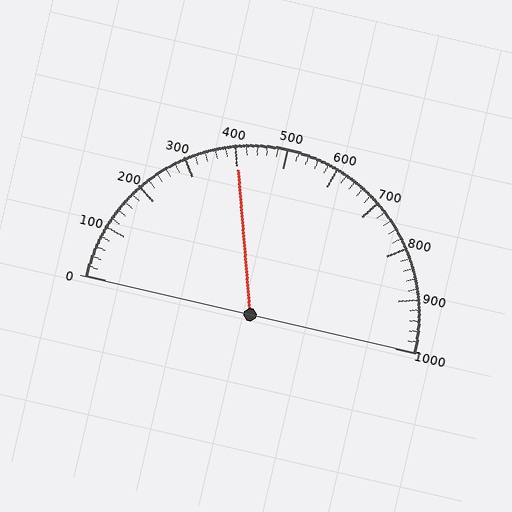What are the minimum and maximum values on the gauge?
The gauge ranges from 0 to 1000.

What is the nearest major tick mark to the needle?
The nearest major tick mark is 400.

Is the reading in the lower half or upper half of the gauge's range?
The reading is in the lower half of the range (0 to 1000).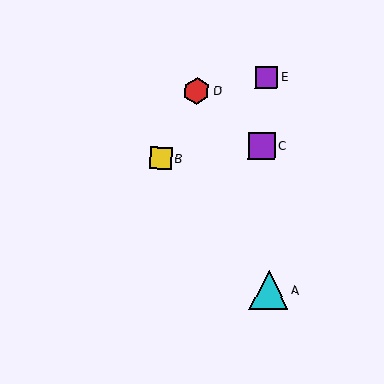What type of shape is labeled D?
Shape D is a red hexagon.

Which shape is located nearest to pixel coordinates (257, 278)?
The cyan triangle (labeled A) at (269, 290) is nearest to that location.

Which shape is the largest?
The cyan triangle (labeled A) is the largest.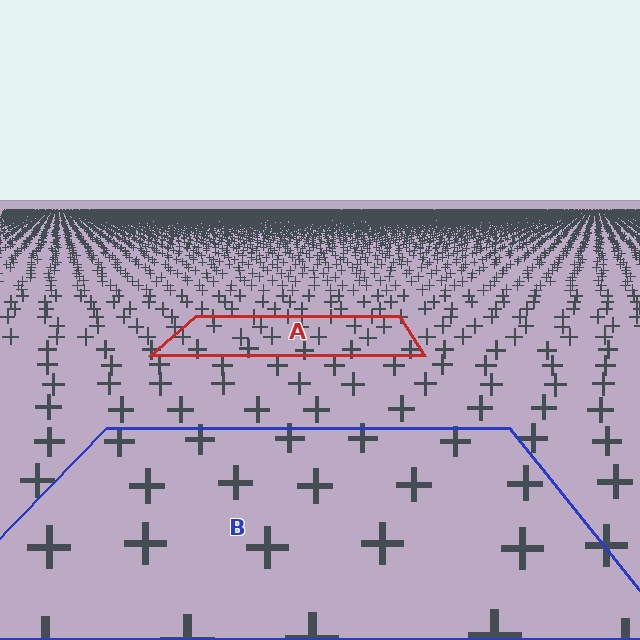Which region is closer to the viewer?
Region B is closer. The texture elements there are larger and more spread out.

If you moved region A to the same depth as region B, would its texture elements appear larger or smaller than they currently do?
They would appear larger. At a closer depth, the same texture elements are projected at a bigger on-screen size.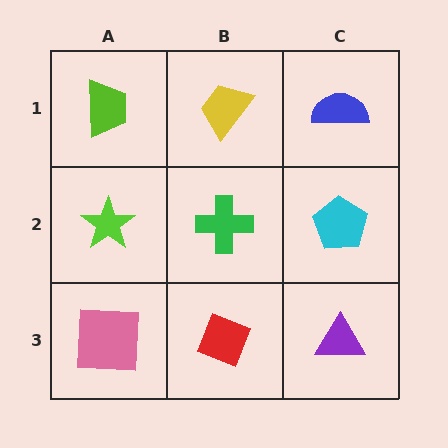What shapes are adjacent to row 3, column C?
A cyan pentagon (row 2, column C), a red diamond (row 3, column B).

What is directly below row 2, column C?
A purple triangle.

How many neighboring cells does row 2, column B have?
4.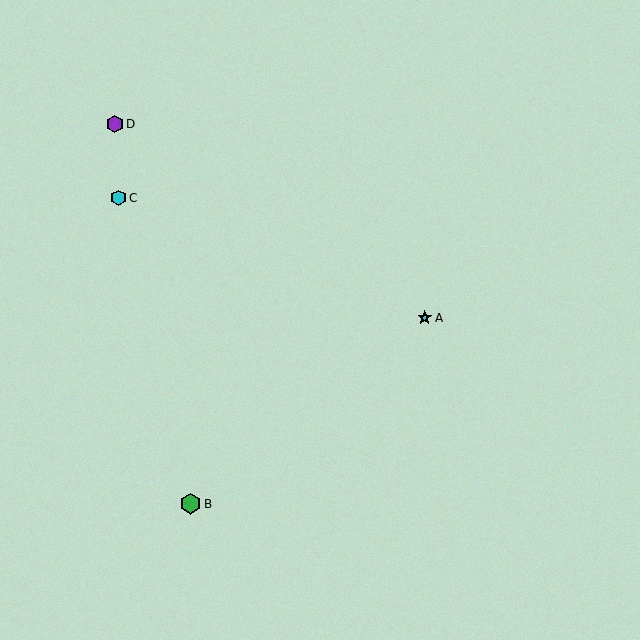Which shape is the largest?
The green hexagon (labeled B) is the largest.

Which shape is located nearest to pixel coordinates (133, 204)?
The cyan hexagon (labeled C) at (118, 198) is nearest to that location.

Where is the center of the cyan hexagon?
The center of the cyan hexagon is at (118, 198).